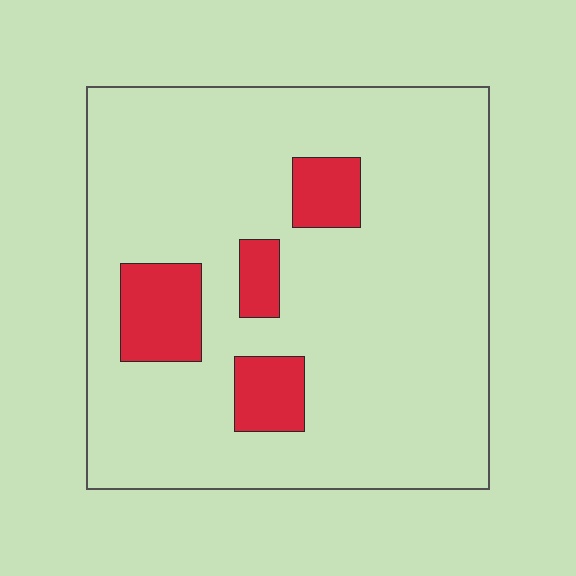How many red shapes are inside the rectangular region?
4.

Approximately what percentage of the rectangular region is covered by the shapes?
Approximately 15%.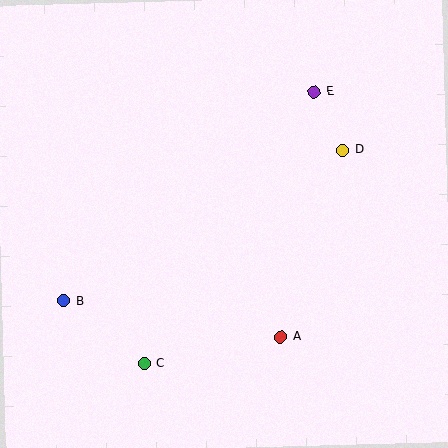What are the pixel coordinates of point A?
Point A is at (281, 337).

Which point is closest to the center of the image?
Point A at (281, 337) is closest to the center.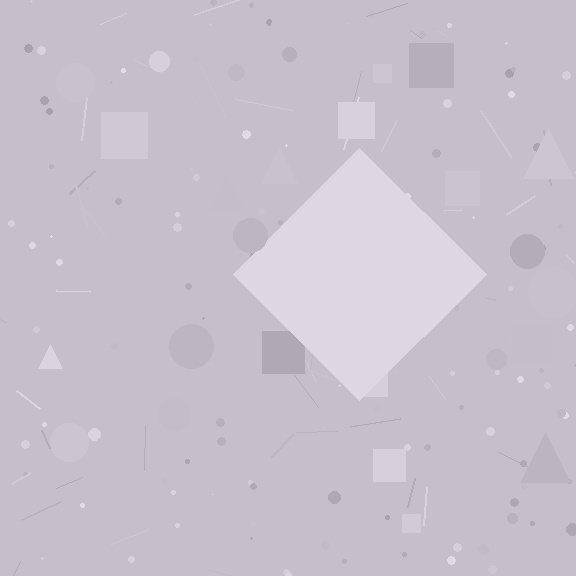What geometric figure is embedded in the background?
A diamond is embedded in the background.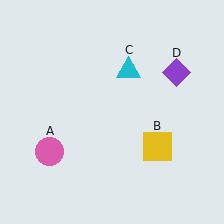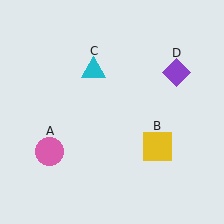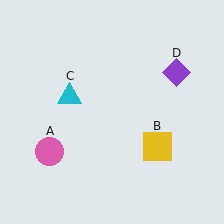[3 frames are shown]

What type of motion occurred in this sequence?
The cyan triangle (object C) rotated counterclockwise around the center of the scene.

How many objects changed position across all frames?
1 object changed position: cyan triangle (object C).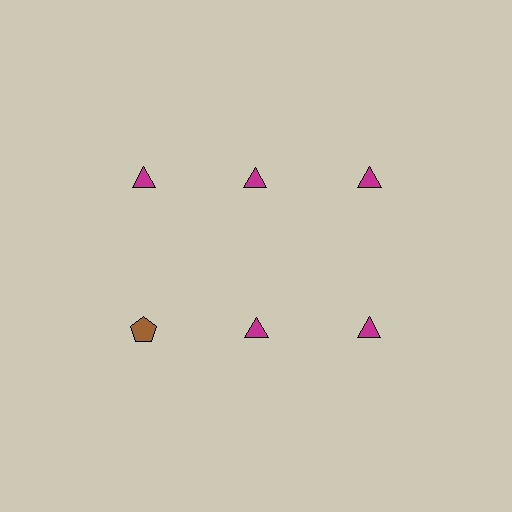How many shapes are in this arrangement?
There are 6 shapes arranged in a grid pattern.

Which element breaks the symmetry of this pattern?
The brown pentagon in the second row, leftmost column breaks the symmetry. All other shapes are magenta triangles.